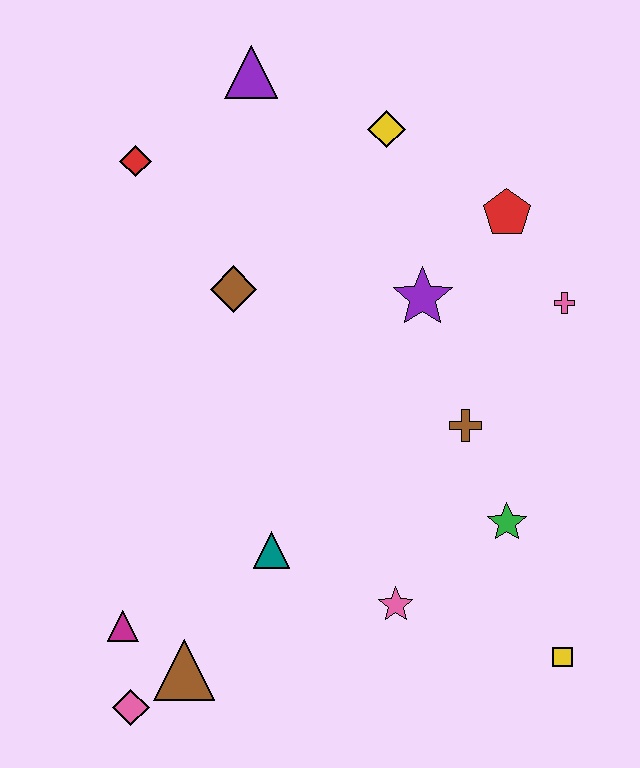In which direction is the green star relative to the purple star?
The green star is below the purple star.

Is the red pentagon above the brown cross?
Yes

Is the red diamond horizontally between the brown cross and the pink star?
No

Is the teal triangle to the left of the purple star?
Yes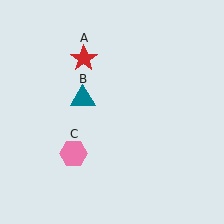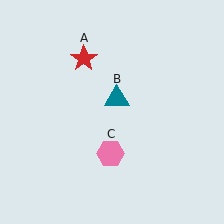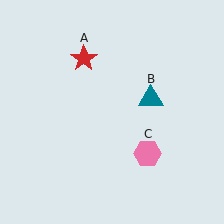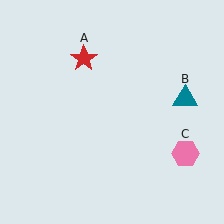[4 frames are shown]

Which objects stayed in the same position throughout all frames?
Red star (object A) remained stationary.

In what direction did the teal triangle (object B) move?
The teal triangle (object B) moved right.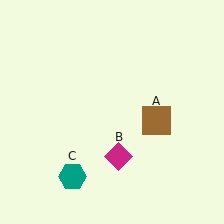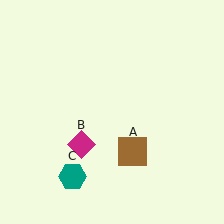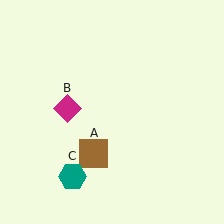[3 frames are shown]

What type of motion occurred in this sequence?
The brown square (object A), magenta diamond (object B) rotated clockwise around the center of the scene.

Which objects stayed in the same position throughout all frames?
Teal hexagon (object C) remained stationary.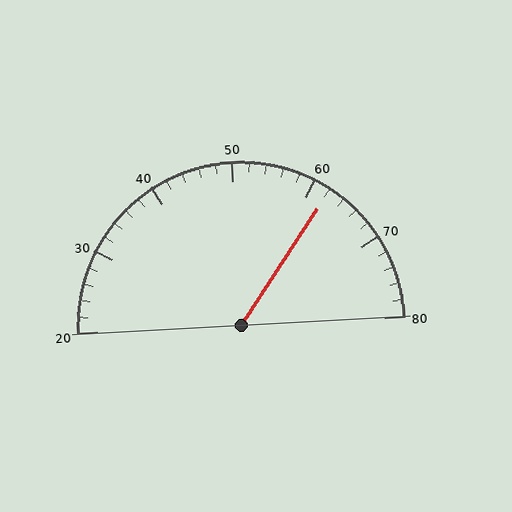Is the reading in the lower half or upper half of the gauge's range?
The reading is in the upper half of the range (20 to 80).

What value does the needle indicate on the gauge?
The needle indicates approximately 62.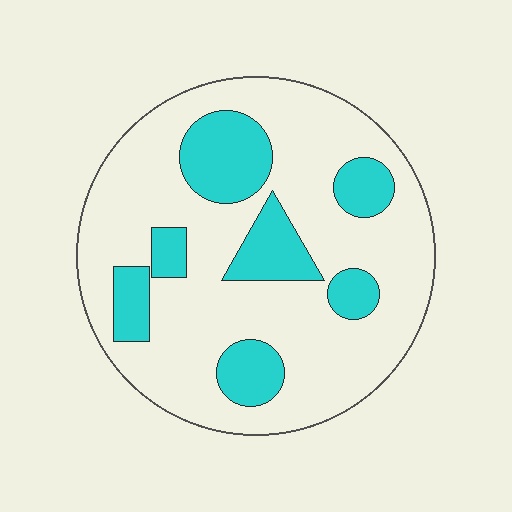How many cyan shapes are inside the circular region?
7.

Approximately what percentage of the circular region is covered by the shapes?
Approximately 25%.